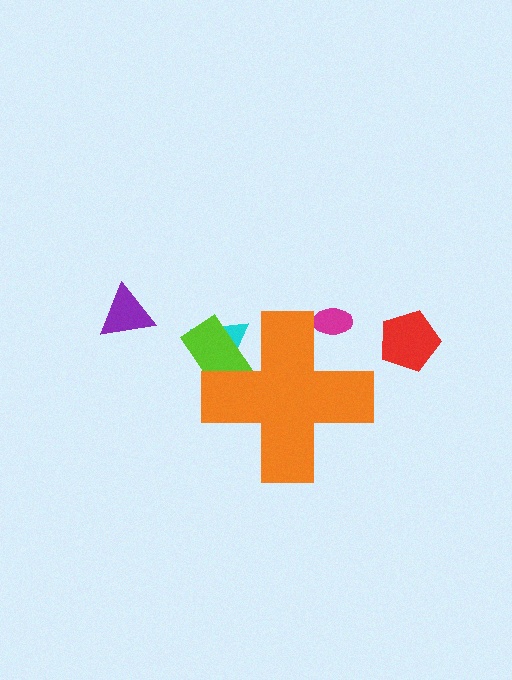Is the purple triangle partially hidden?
No, the purple triangle is fully visible.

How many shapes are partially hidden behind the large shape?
3 shapes are partially hidden.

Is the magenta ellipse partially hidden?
Yes, the magenta ellipse is partially hidden behind the orange cross.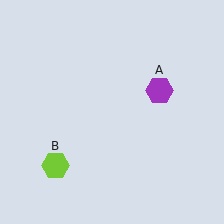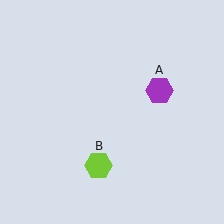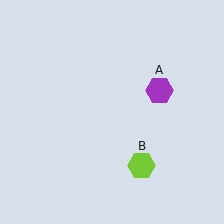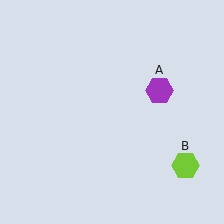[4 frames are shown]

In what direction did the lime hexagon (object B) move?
The lime hexagon (object B) moved right.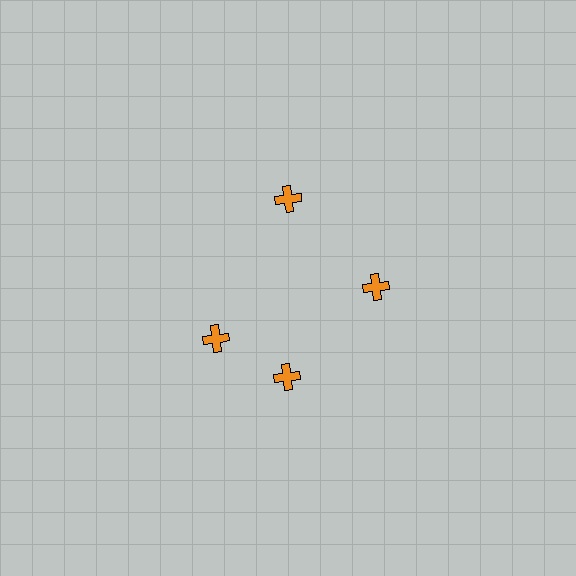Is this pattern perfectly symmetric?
No. The 4 orange crosses are arranged in a ring, but one element near the 9 o'clock position is rotated out of alignment along the ring, breaking the 4-fold rotational symmetry.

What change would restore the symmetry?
The symmetry would be restored by rotating it back into even spacing with its neighbors so that all 4 crosses sit at equal angles and equal distance from the center.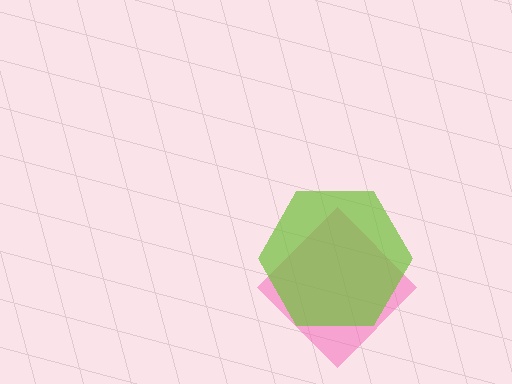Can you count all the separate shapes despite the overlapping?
Yes, there are 2 separate shapes.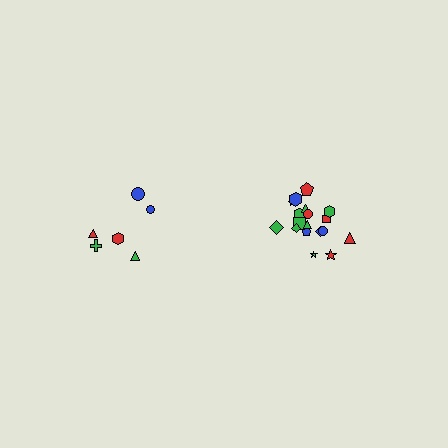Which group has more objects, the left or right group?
The right group.